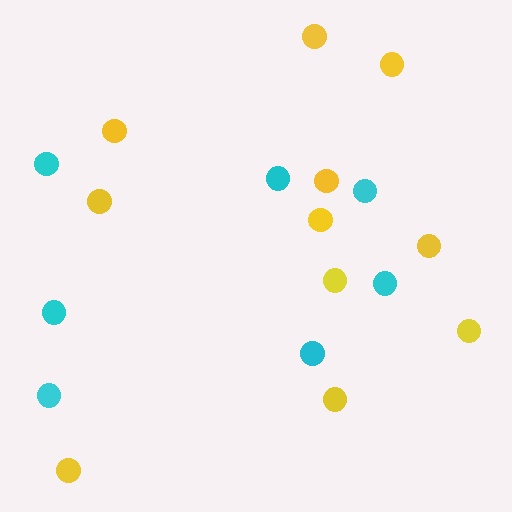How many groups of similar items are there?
There are 2 groups: one group of yellow circles (11) and one group of cyan circles (7).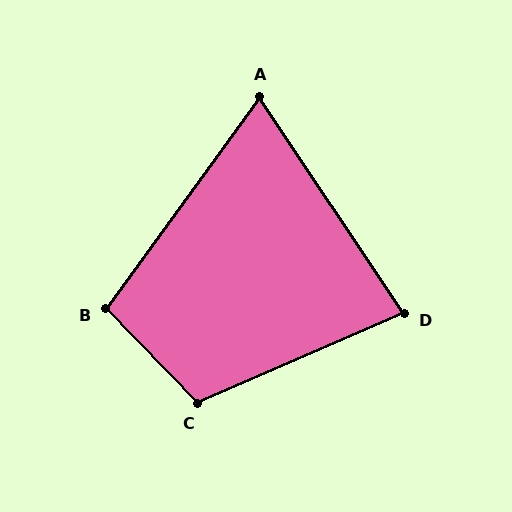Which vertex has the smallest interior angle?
A, at approximately 70 degrees.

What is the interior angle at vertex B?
Approximately 100 degrees (obtuse).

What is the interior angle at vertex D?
Approximately 80 degrees (acute).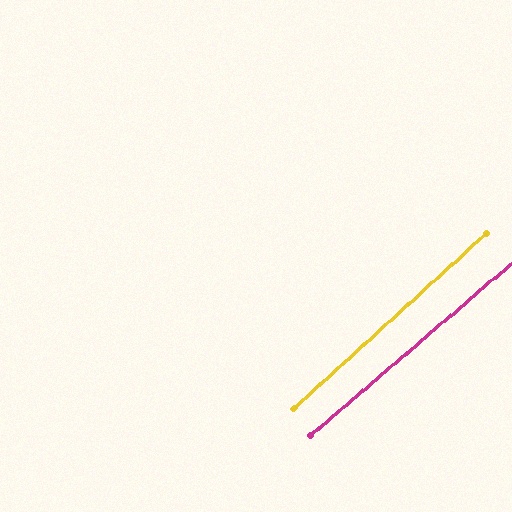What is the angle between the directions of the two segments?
Approximately 2 degrees.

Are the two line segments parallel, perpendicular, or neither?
Parallel — their directions differ by only 1.9°.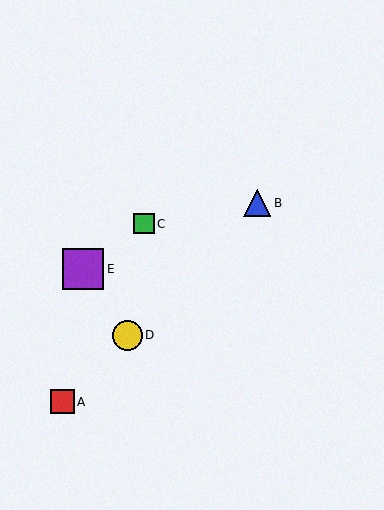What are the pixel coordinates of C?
Object C is at (144, 224).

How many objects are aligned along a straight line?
3 objects (A, B, D) are aligned along a straight line.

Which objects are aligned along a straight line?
Objects A, B, D are aligned along a straight line.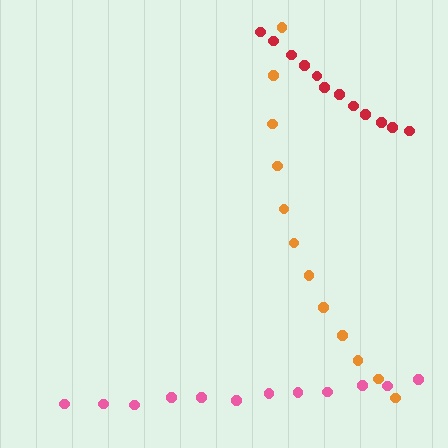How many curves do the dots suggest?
There are 3 distinct paths.